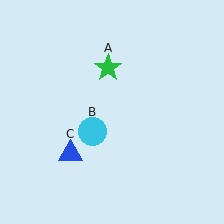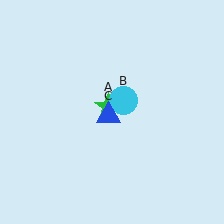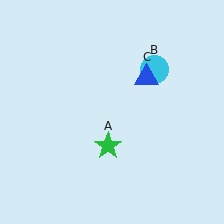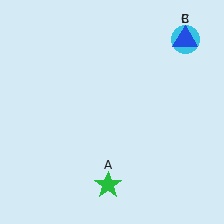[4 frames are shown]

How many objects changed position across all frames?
3 objects changed position: green star (object A), cyan circle (object B), blue triangle (object C).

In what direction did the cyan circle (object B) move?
The cyan circle (object B) moved up and to the right.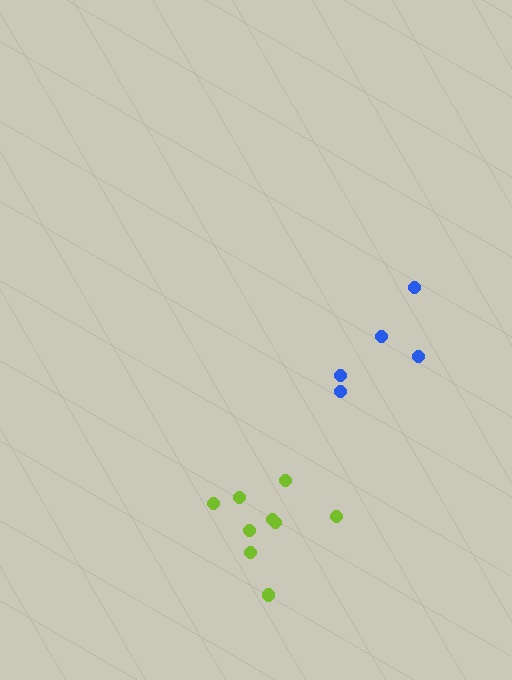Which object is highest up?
The blue cluster is topmost.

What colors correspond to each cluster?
The clusters are colored: lime, blue.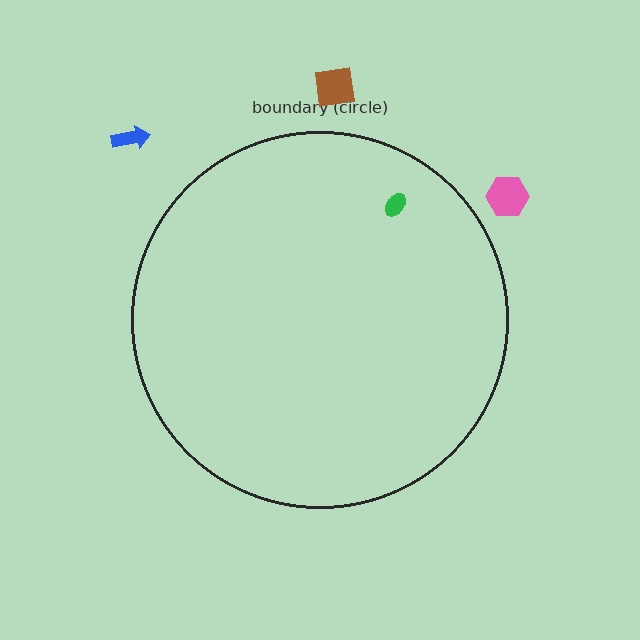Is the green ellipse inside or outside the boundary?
Inside.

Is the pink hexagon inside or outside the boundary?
Outside.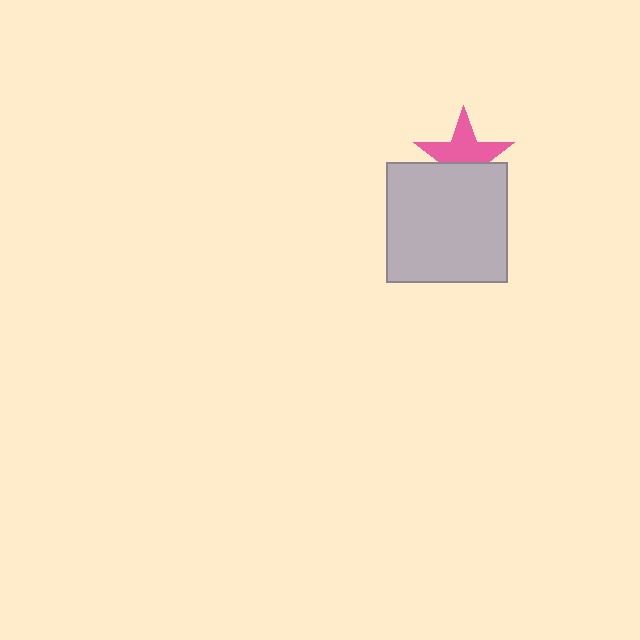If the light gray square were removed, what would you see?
You would see the complete pink star.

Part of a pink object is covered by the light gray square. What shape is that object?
It is a star.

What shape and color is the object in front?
The object in front is a light gray square.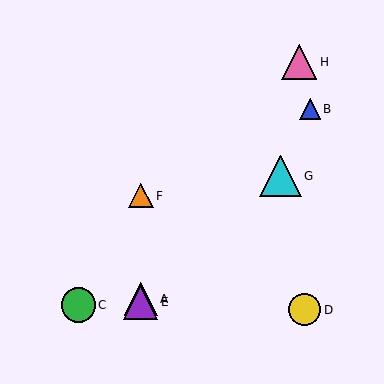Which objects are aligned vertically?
Objects A, E, F are aligned vertically.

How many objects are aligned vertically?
3 objects (A, E, F) are aligned vertically.